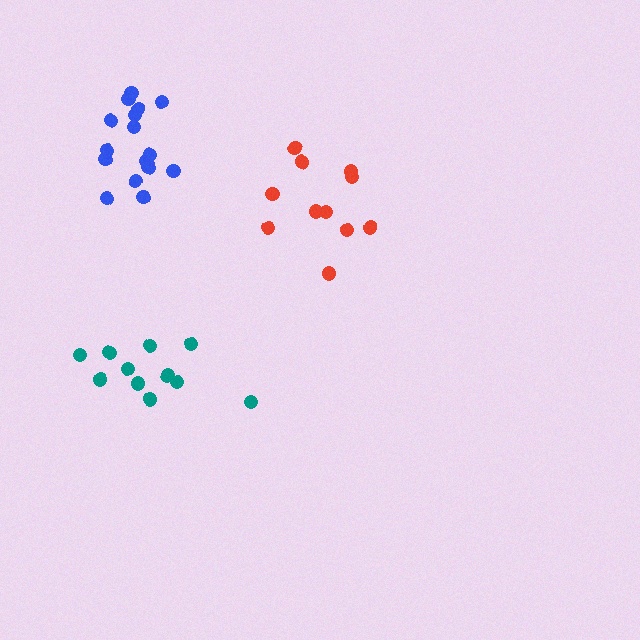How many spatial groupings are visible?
There are 3 spatial groupings.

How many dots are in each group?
Group 1: 11 dots, Group 2: 11 dots, Group 3: 17 dots (39 total).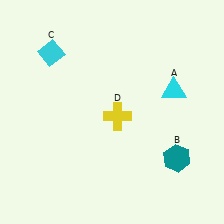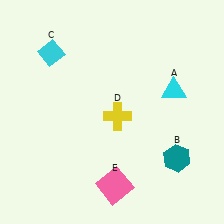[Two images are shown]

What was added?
A pink square (E) was added in Image 2.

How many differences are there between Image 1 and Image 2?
There is 1 difference between the two images.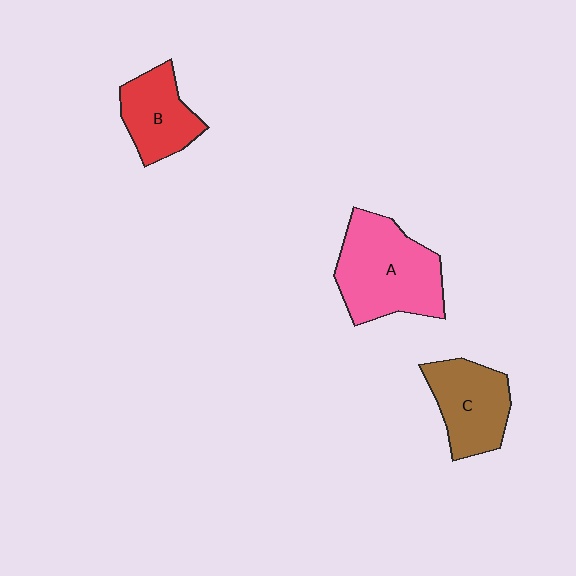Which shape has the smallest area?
Shape B (red).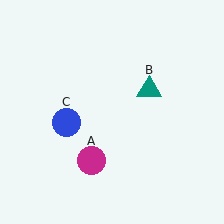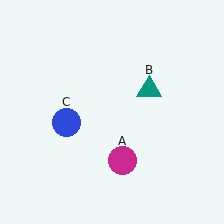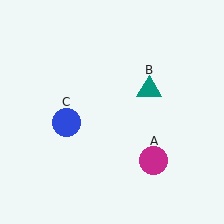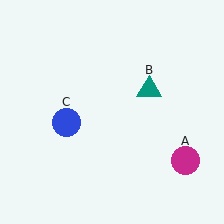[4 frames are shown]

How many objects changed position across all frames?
1 object changed position: magenta circle (object A).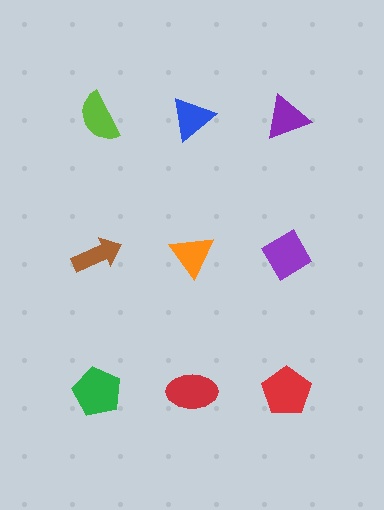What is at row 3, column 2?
A red ellipse.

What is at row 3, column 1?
A green pentagon.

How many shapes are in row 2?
3 shapes.